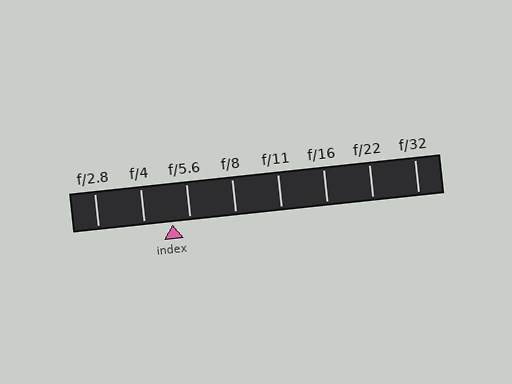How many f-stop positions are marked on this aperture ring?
There are 8 f-stop positions marked.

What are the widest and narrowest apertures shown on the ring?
The widest aperture shown is f/2.8 and the narrowest is f/32.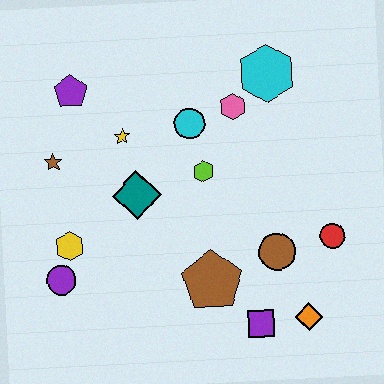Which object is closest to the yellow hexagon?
The purple circle is closest to the yellow hexagon.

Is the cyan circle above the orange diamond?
Yes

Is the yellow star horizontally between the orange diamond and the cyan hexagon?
No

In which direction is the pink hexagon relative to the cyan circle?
The pink hexagon is to the right of the cyan circle.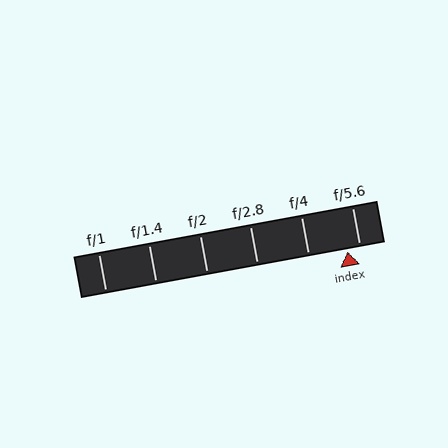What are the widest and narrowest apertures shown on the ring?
The widest aperture shown is f/1 and the narrowest is f/5.6.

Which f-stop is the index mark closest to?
The index mark is closest to f/5.6.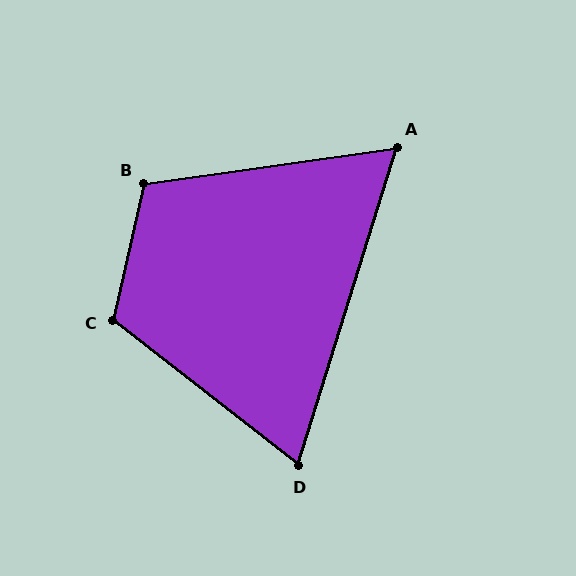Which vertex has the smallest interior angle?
A, at approximately 65 degrees.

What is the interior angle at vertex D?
Approximately 69 degrees (acute).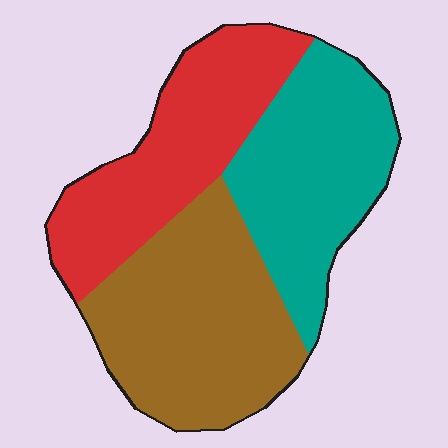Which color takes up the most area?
Brown, at roughly 40%.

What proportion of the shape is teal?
Teal covers about 30% of the shape.